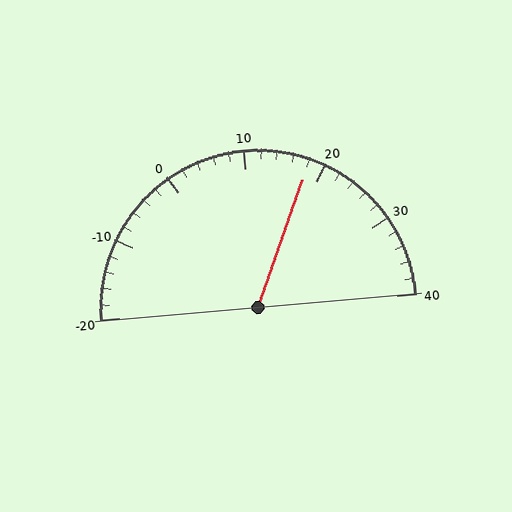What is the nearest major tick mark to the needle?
The nearest major tick mark is 20.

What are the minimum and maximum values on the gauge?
The gauge ranges from -20 to 40.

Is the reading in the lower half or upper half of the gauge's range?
The reading is in the upper half of the range (-20 to 40).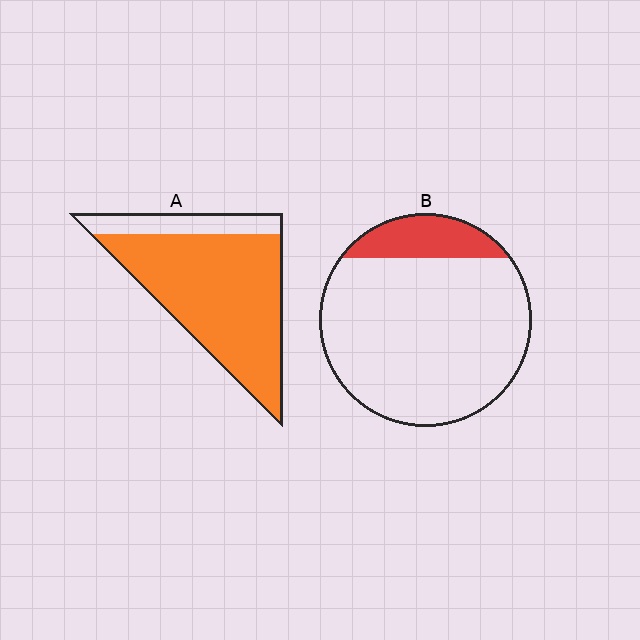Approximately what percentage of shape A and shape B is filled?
A is approximately 80% and B is approximately 15%.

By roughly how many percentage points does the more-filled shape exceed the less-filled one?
By roughly 65 percentage points (A over B).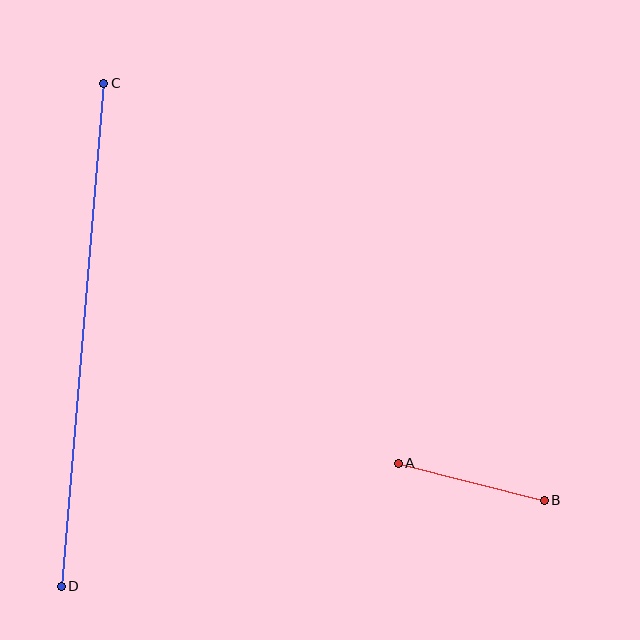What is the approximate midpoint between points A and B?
The midpoint is at approximately (471, 482) pixels.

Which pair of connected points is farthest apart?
Points C and D are farthest apart.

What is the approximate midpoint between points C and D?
The midpoint is at approximately (83, 335) pixels.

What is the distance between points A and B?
The distance is approximately 150 pixels.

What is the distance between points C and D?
The distance is approximately 505 pixels.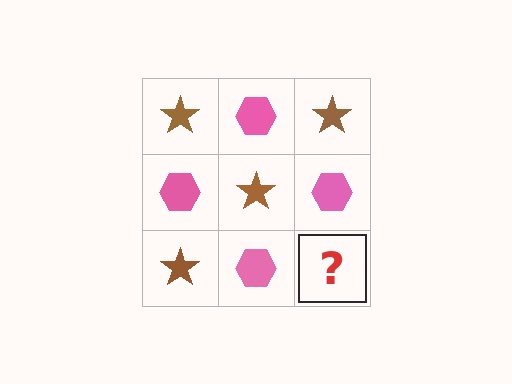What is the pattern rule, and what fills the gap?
The rule is that it alternates brown star and pink hexagon in a checkerboard pattern. The gap should be filled with a brown star.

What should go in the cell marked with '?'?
The missing cell should contain a brown star.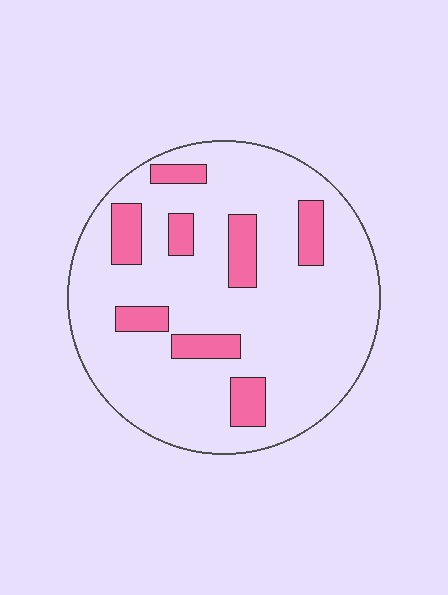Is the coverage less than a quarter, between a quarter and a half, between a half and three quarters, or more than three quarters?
Less than a quarter.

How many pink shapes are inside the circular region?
8.